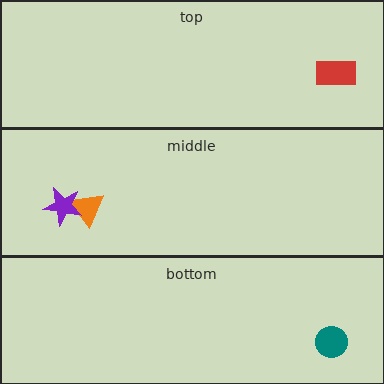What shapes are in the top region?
The red rectangle.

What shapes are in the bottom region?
The teal circle.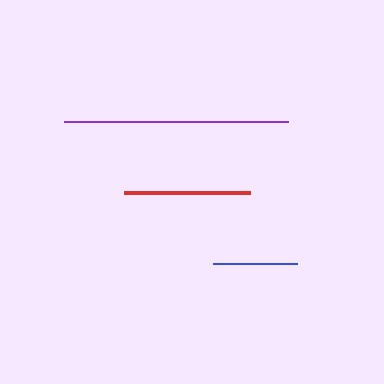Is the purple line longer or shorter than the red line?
The purple line is longer than the red line.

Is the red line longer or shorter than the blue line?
The red line is longer than the blue line.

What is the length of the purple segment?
The purple segment is approximately 224 pixels long.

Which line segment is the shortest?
The blue line is the shortest at approximately 84 pixels.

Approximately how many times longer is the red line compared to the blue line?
The red line is approximately 1.5 times the length of the blue line.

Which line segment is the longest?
The purple line is the longest at approximately 224 pixels.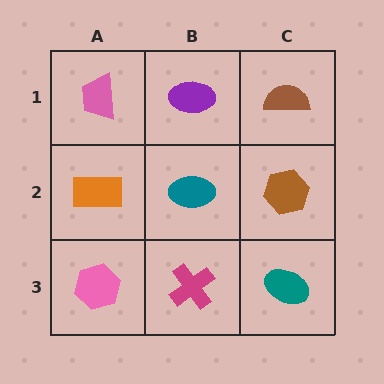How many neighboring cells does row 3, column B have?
3.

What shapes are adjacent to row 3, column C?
A brown hexagon (row 2, column C), a magenta cross (row 3, column B).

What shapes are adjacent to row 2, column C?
A brown semicircle (row 1, column C), a teal ellipse (row 3, column C), a teal ellipse (row 2, column B).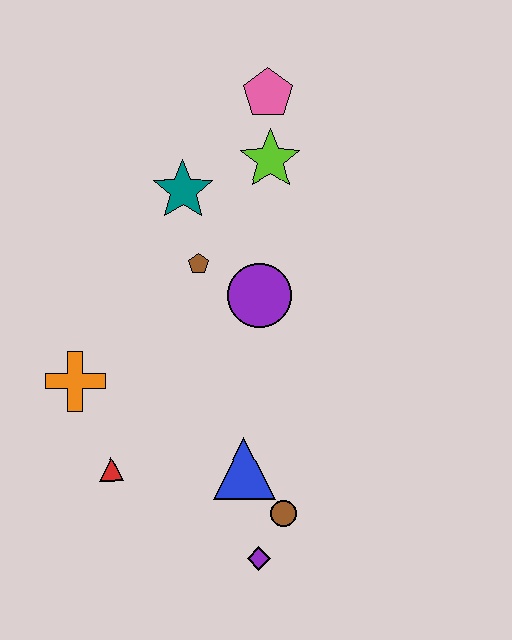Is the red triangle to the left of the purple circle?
Yes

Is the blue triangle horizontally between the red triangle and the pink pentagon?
Yes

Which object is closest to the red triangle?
The orange cross is closest to the red triangle.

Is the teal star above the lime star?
No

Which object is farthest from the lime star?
The purple diamond is farthest from the lime star.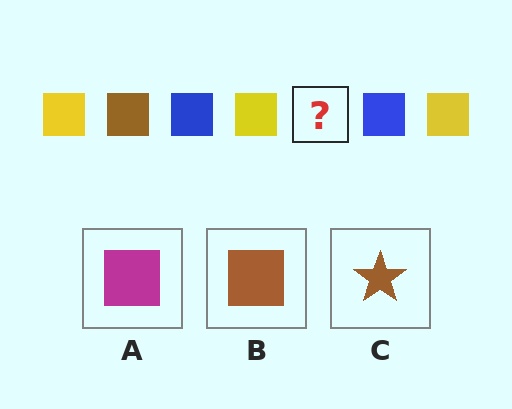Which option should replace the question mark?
Option B.